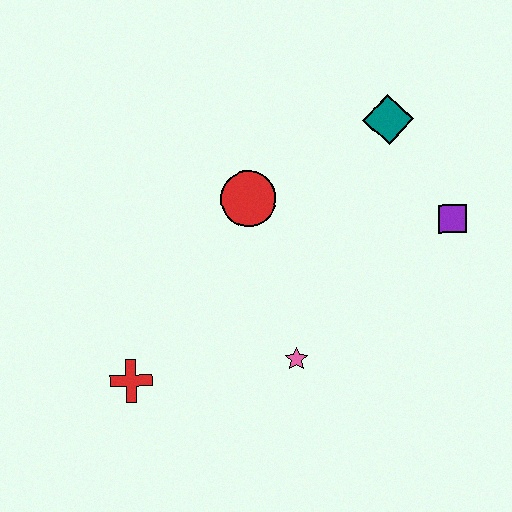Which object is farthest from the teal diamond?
The red cross is farthest from the teal diamond.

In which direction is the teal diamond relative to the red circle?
The teal diamond is to the right of the red circle.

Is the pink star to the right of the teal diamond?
No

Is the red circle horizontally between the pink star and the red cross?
Yes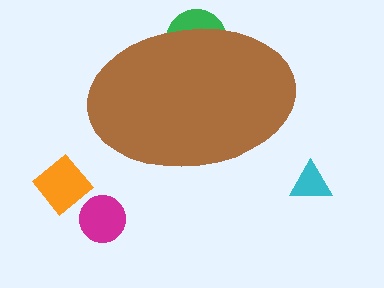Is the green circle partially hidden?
Yes, the green circle is partially hidden behind the brown ellipse.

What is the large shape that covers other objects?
A brown ellipse.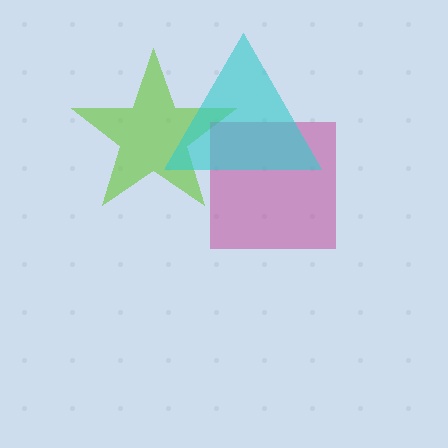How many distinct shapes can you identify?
There are 3 distinct shapes: a lime star, a magenta square, a cyan triangle.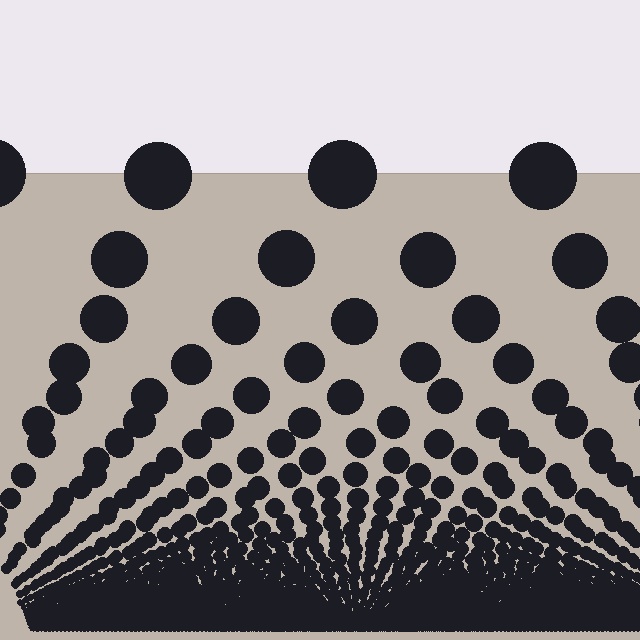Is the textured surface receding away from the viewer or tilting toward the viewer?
The surface appears to tilt toward the viewer. Texture elements get larger and sparser toward the top.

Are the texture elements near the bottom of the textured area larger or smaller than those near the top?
Smaller. The gradient is inverted — elements near the bottom are smaller and denser.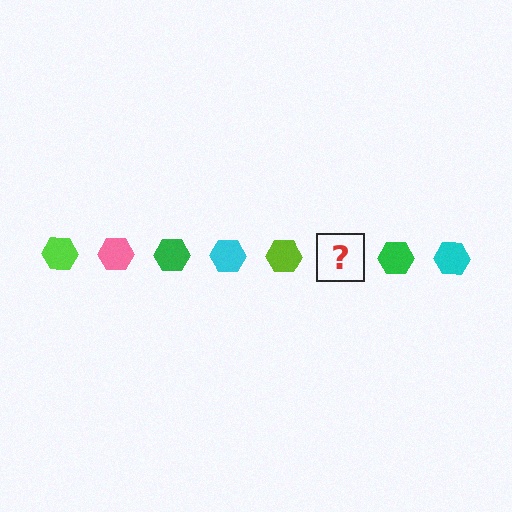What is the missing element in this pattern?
The missing element is a pink hexagon.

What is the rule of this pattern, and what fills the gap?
The rule is that the pattern cycles through lime, pink, green, cyan hexagons. The gap should be filled with a pink hexagon.